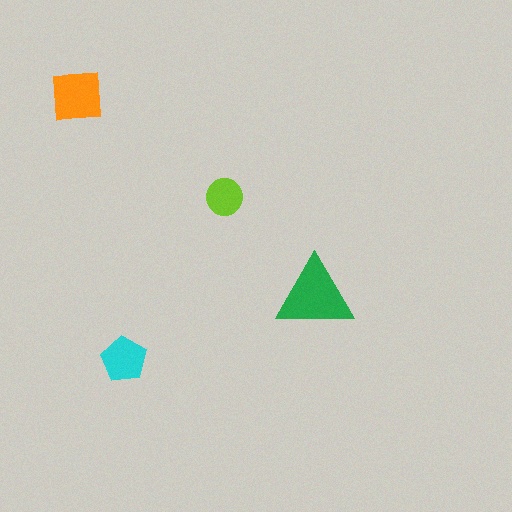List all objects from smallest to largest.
The lime circle, the cyan pentagon, the orange square, the green triangle.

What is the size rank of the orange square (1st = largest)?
2nd.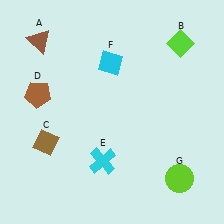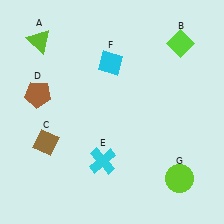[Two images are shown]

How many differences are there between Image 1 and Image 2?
There is 1 difference between the two images.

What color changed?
The triangle (A) changed from brown in Image 1 to lime in Image 2.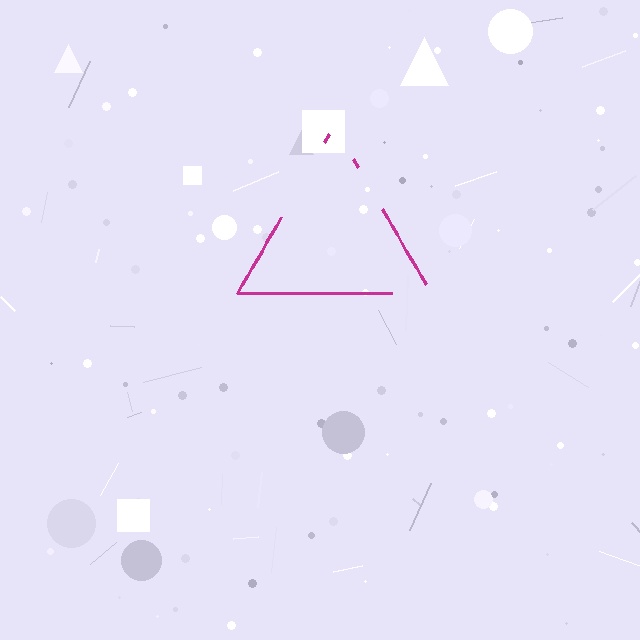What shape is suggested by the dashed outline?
The dashed outline suggests a triangle.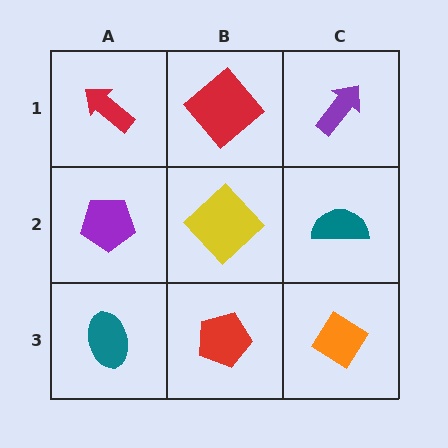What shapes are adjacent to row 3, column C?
A teal semicircle (row 2, column C), a red pentagon (row 3, column B).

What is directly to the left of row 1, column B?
A red arrow.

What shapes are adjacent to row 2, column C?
A purple arrow (row 1, column C), an orange diamond (row 3, column C), a yellow diamond (row 2, column B).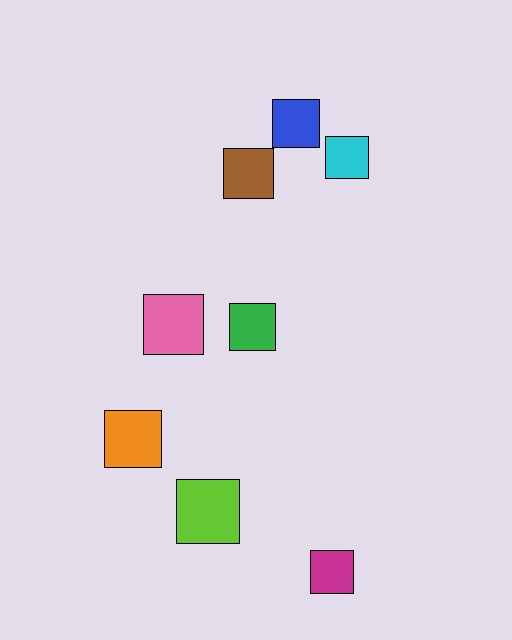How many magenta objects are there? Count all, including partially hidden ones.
There is 1 magenta object.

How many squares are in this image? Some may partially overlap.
There are 8 squares.